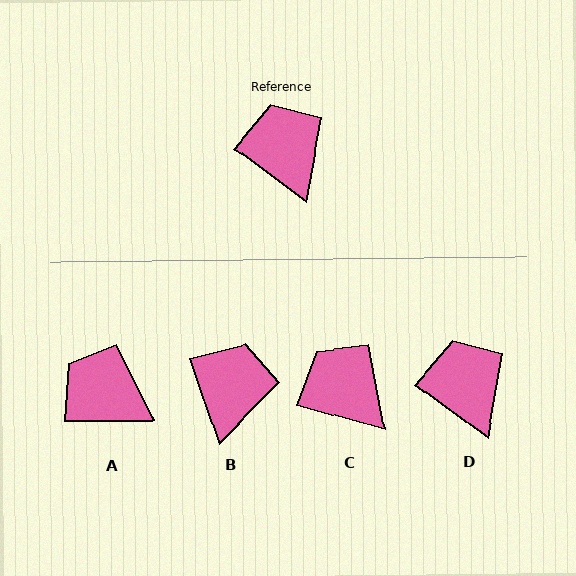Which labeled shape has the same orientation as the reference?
D.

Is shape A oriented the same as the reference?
No, it is off by about 36 degrees.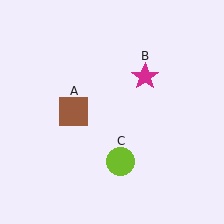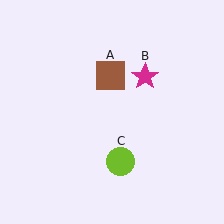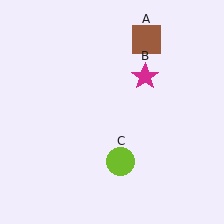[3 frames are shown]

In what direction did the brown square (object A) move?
The brown square (object A) moved up and to the right.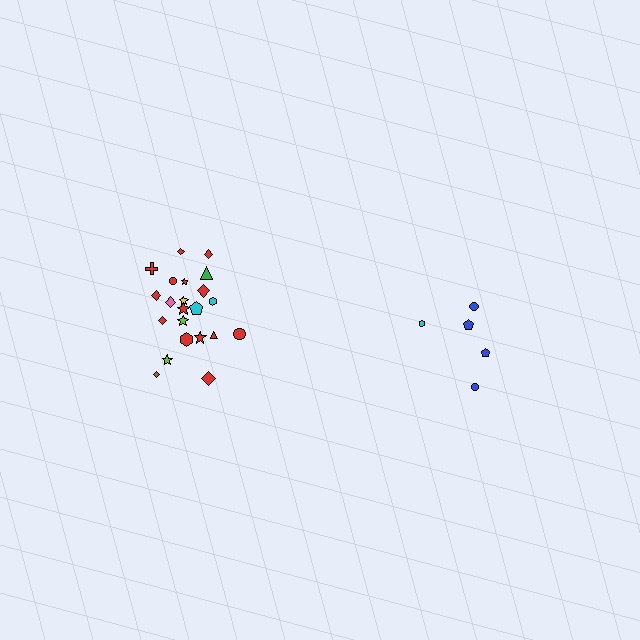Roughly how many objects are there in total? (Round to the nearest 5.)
Roughly 25 objects in total.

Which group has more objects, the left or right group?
The left group.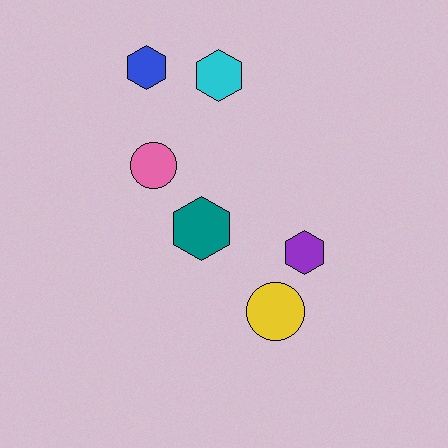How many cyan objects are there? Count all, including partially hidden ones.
There is 1 cyan object.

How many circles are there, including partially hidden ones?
There are 2 circles.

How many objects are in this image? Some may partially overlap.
There are 6 objects.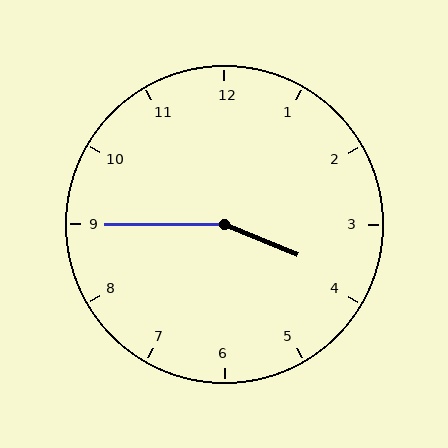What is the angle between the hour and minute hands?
Approximately 158 degrees.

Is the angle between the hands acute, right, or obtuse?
It is obtuse.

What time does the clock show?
3:45.